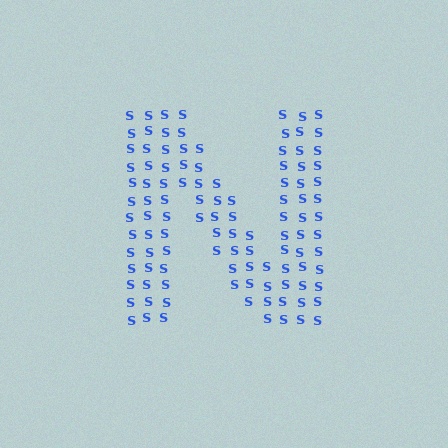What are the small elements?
The small elements are letter S's.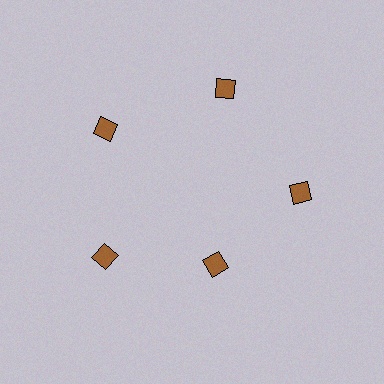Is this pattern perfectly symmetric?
No. The 5 brown diamonds are arranged in a ring, but one element near the 5 o'clock position is pulled inward toward the center, breaking the 5-fold rotational symmetry.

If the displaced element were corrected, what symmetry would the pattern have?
It would have 5-fold rotational symmetry — the pattern would map onto itself every 72 degrees.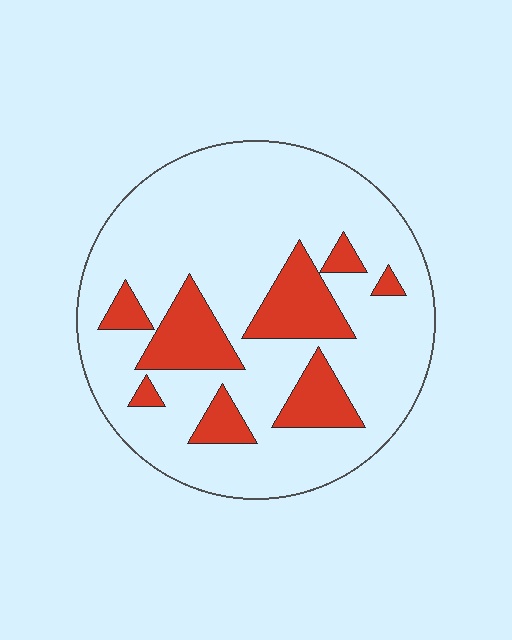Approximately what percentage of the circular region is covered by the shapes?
Approximately 20%.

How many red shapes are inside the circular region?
8.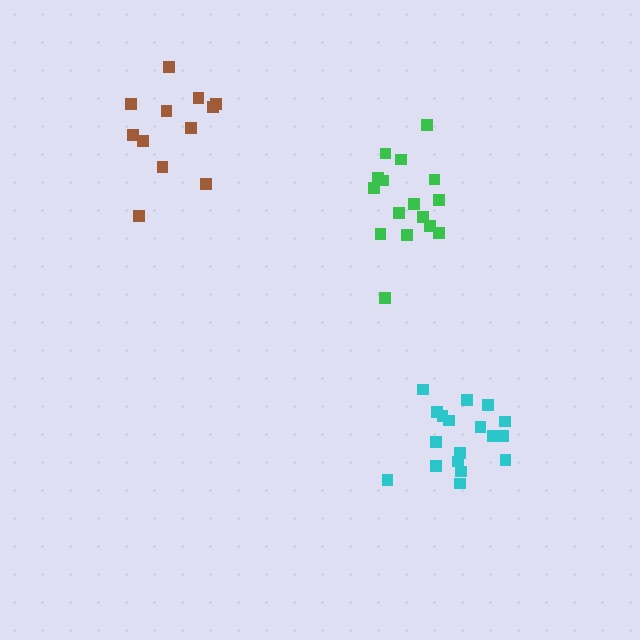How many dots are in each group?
Group 1: 18 dots, Group 2: 16 dots, Group 3: 12 dots (46 total).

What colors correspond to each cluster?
The clusters are colored: cyan, green, brown.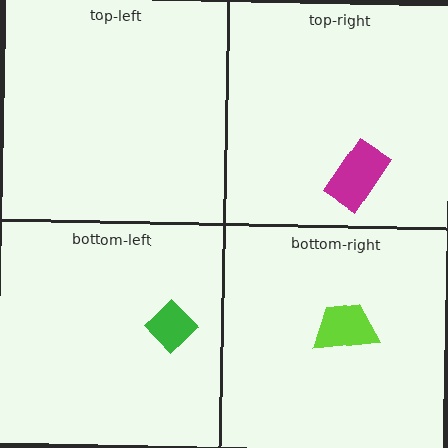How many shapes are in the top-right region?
1.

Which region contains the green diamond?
The bottom-left region.